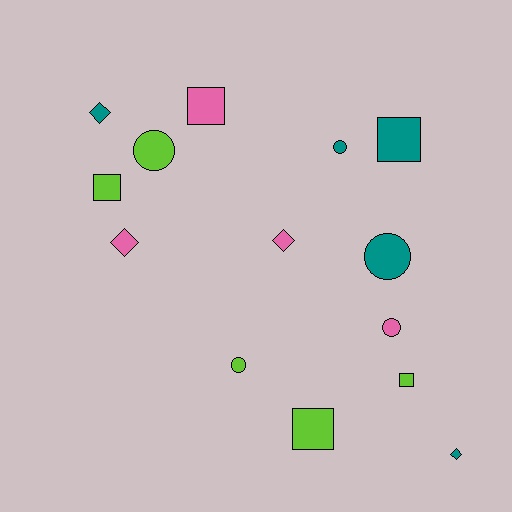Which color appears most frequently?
Lime, with 5 objects.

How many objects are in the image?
There are 14 objects.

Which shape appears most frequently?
Circle, with 5 objects.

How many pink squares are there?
There is 1 pink square.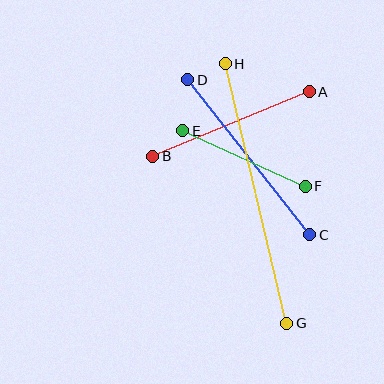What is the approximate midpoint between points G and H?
The midpoint is at approximately (256, 194) pixels.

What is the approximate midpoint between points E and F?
The midpoint is at approximately (244, 159) pixels.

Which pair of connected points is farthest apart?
Points G and H are farthest apart.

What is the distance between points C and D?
The distance is approximately 197 pixels.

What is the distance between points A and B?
The distance is approximately 170 pixels.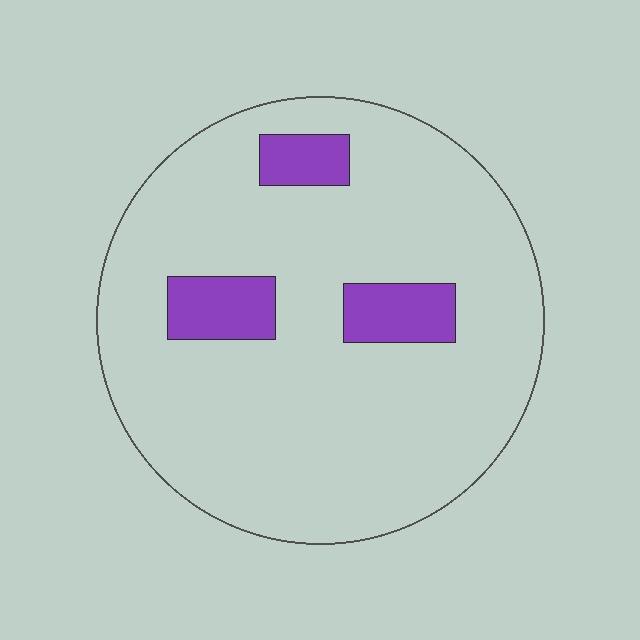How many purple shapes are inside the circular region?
3.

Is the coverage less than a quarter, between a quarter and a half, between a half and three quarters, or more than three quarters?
Less than a quarter.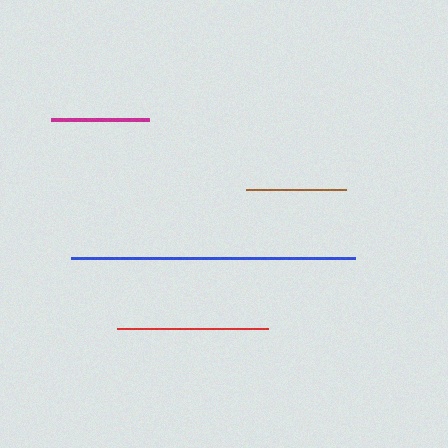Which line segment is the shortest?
The magenta line is the shortest at approximately 98 pixels.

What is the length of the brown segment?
The brown segment is approximately 100 pixels long.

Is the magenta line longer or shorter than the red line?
The red line is longer than the magenta line.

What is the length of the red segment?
The red segment is approximately 150 pixels long.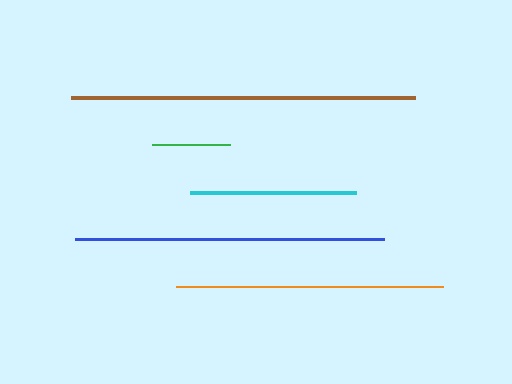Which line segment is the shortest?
The green line is the shortest at approximately 78 pixels.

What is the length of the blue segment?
The blue segment is approximately 309 pixels long.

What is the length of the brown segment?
The brown segment is approximately 344 pixels long.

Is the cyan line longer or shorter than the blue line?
The blue line is longer than the cyan line.